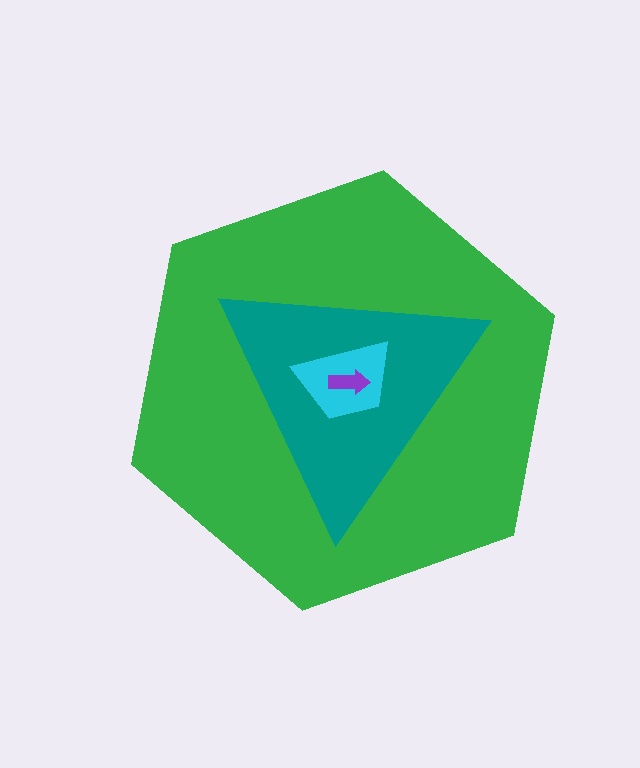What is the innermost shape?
The purple arrow.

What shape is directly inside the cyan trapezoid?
The purple arrow.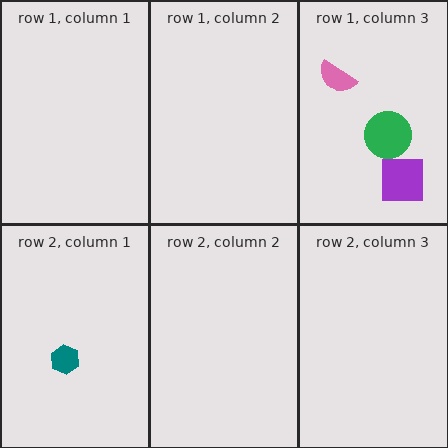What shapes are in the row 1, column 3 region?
The pink semicircle, the green circle, the purple square.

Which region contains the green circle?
The row 1, column 3 region.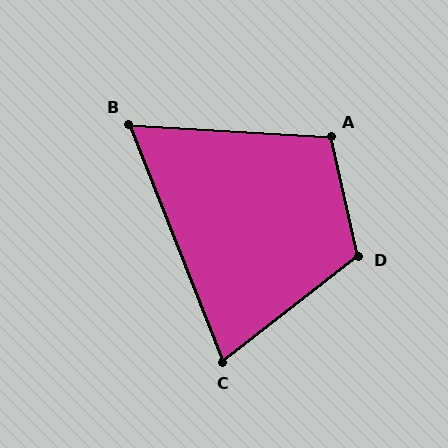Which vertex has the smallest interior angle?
B, at approximately 65 degrees.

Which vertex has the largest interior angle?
D, at approximately 115 degrees.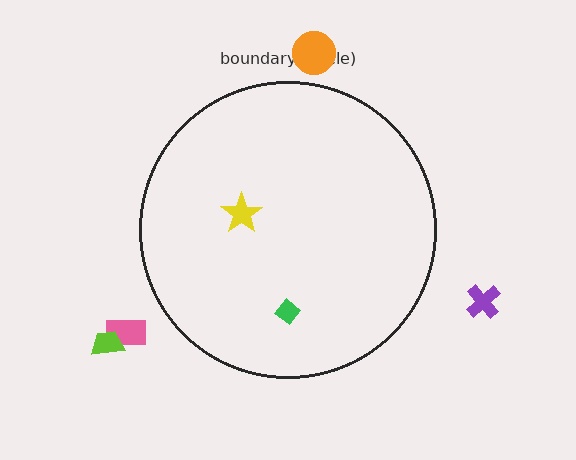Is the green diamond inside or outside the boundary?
Inside.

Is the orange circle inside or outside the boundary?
Outside.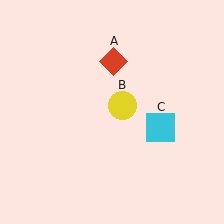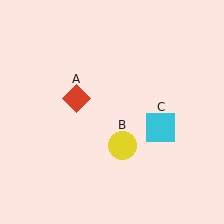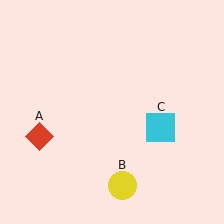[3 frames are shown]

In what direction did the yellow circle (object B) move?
The yellow circle (object B) moved down.